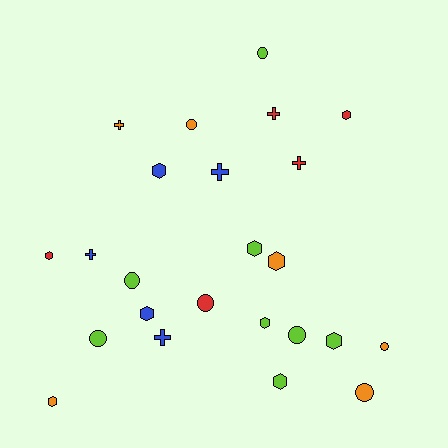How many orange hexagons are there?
There are 2 orange hexagons.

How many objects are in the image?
There are 24 objects.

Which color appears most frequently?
Lime, with 8 objects.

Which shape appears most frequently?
Hexagon, with 10 objects.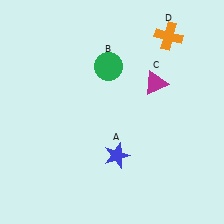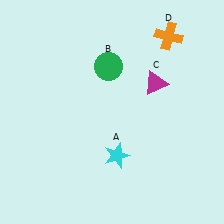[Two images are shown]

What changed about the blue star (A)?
In Image 1, A is blue. In Image 2, it changed to cyan.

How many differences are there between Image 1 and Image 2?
There is 1 difference between the two images.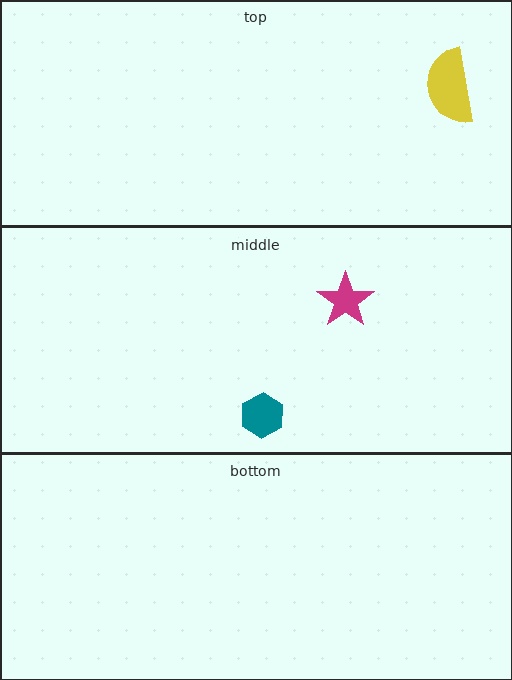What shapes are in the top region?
The yellow semicircle.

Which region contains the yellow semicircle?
The top region.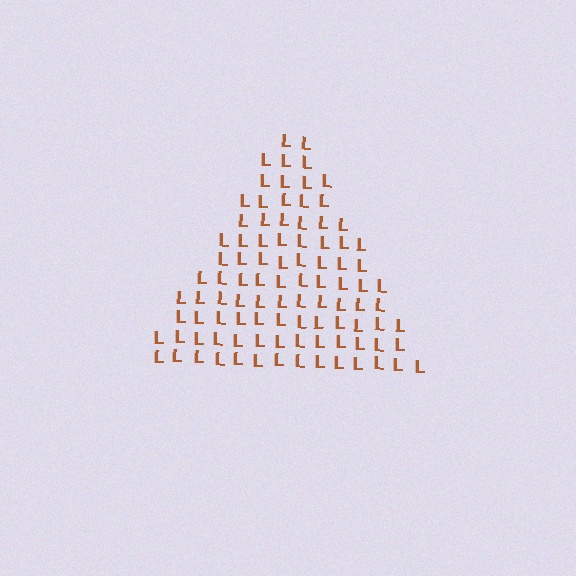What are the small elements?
The small elements are letter L's.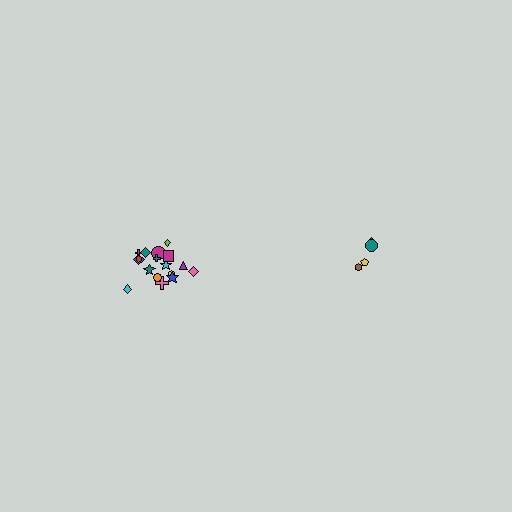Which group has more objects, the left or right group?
The left group.